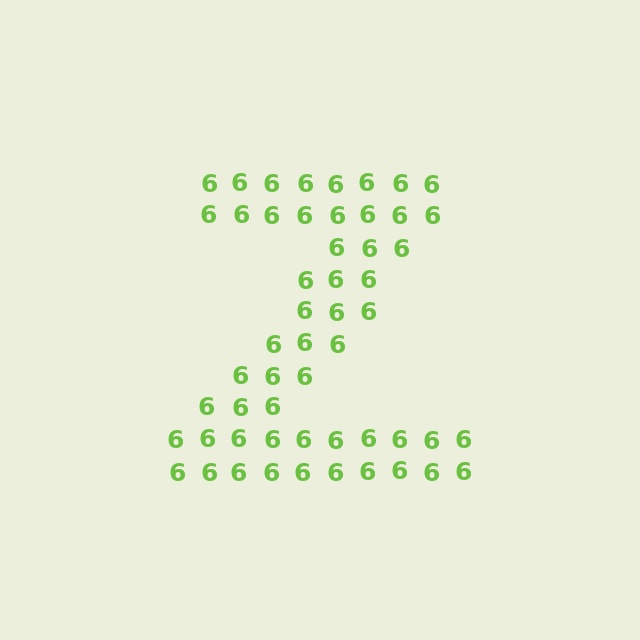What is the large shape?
The large shape is the letter Z.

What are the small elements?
The small elements are digit 6's.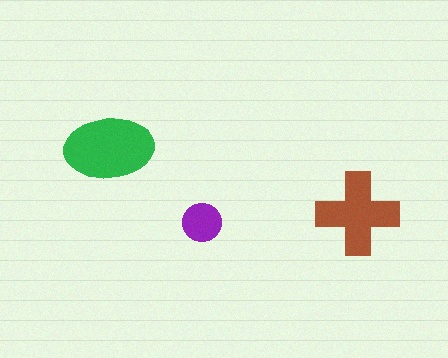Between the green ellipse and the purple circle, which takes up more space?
The green ellipse.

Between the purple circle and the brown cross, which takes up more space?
The brown cross.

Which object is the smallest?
The purple circle.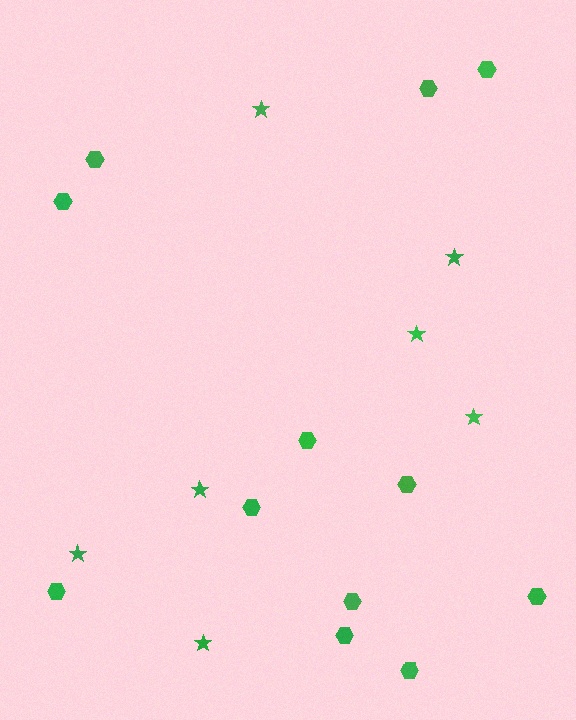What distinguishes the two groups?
There are 2 groups: one group of hexagons (12) and one group of stars (7).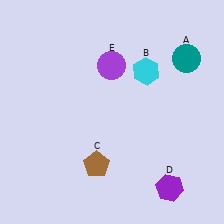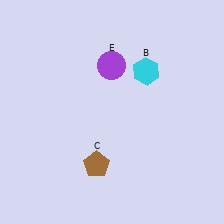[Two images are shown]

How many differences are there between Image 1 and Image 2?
There are 2 differences between the two images.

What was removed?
The teal circle (A), the purple hexagon (D) were removed in Image 2.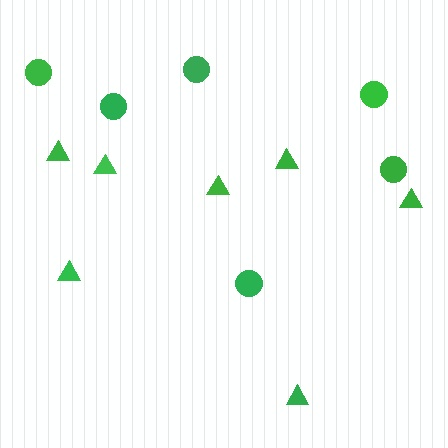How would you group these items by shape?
There are 2 groups: one group of triangles (7) and one group of circles (6).